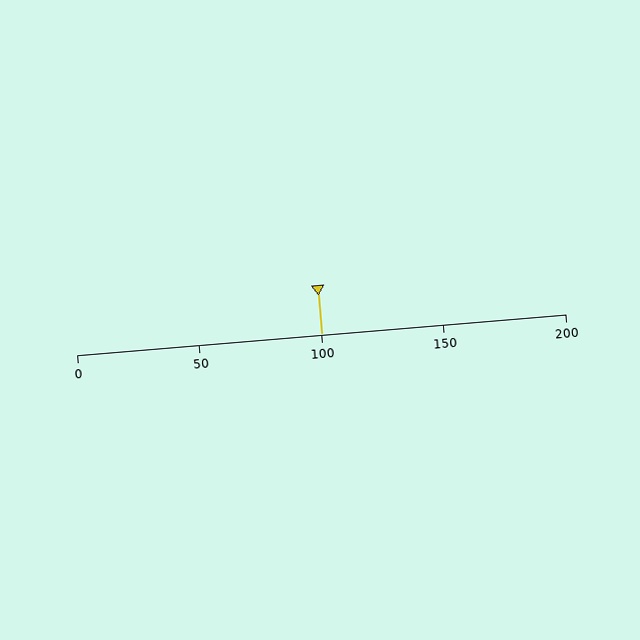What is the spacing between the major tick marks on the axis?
The major ticks are spaced 50 apart.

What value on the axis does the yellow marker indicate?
The marker indicates approximately 100.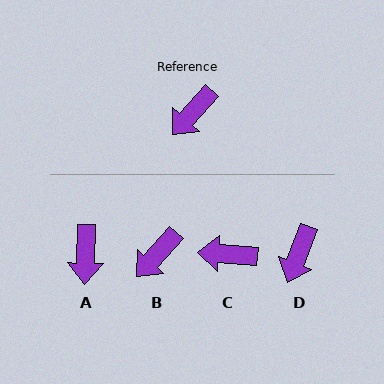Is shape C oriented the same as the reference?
No, it is off by about 52 degrees.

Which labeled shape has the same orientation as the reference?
B.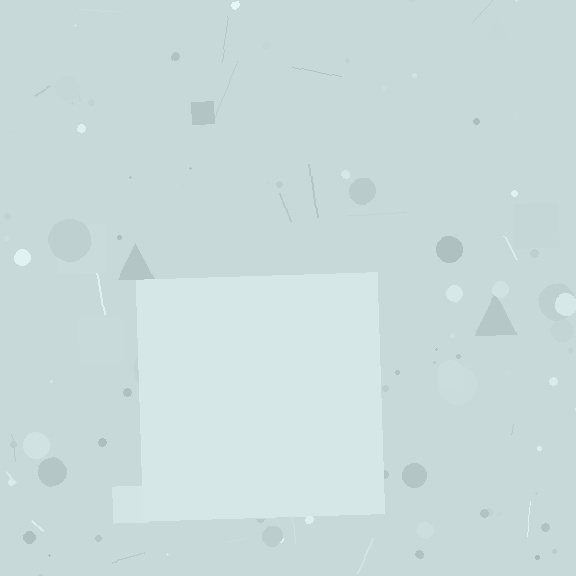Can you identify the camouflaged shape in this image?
The camouflaged shape is a square.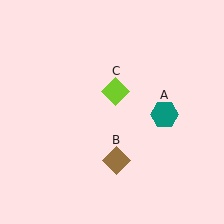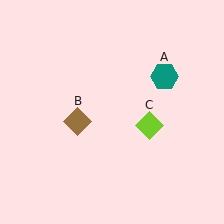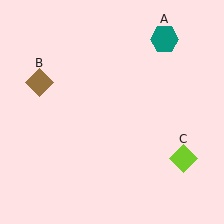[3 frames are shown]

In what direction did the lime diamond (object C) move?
The lime diamond (object C) moved down and to the right.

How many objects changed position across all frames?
3 objects changed position: teal hexagon (object A), brown diamond (object B), lime diamond (object C).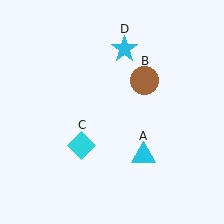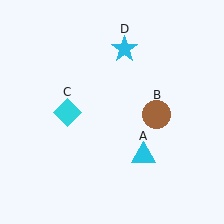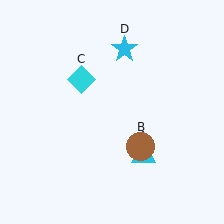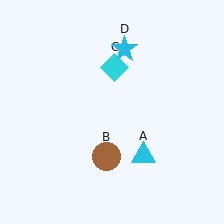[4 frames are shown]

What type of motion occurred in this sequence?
The brown circle (object B), cyan diamond (object C) rotated clockwise around the center of the scene.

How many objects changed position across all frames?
2 objects changed position: brown circle (object B), cyan diamond (object C).